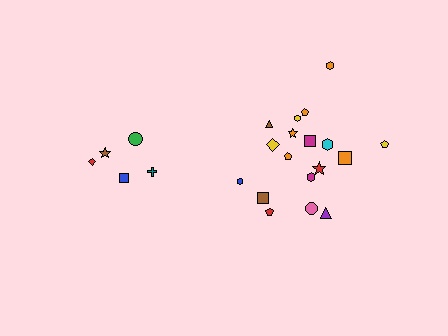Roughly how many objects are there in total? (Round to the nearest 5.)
Roughly 25 objects in total.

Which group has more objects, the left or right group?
The right group.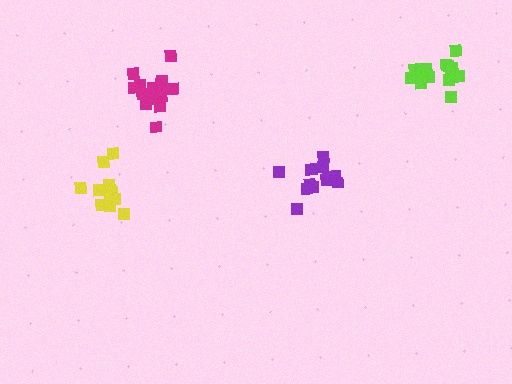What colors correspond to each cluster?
The clusters are colored: lime, purple, magenta, yellow.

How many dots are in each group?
Group 1: 15 dots, Group 2: 14 dots, Group 3: 15 dots, Group 4: 12 dots (56 total).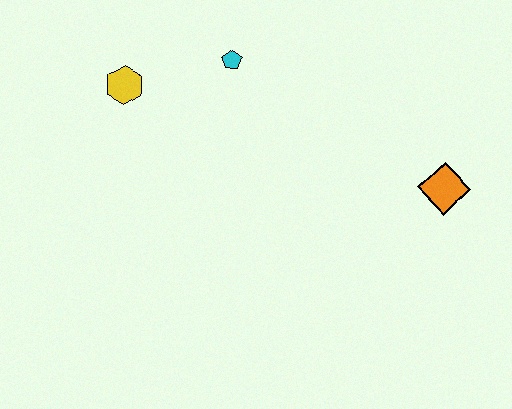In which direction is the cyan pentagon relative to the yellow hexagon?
The cyan pentagon is to the right of the yellow hexagon.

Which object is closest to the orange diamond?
The cyan pentagon is closest to the orange diamond.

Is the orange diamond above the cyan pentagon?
No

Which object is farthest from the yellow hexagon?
The orange diamond is farthest from the yellow hexagon.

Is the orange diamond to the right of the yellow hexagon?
Yes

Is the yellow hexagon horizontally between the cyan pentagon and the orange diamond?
No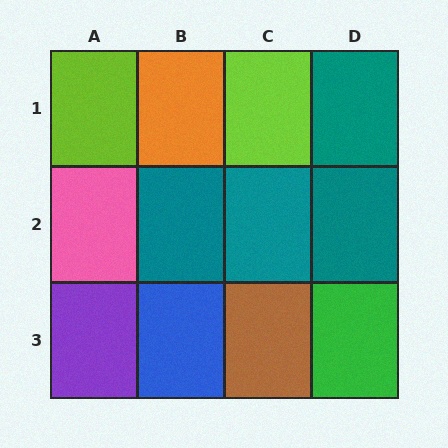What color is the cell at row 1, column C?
Lime.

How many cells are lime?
2 cells are lime.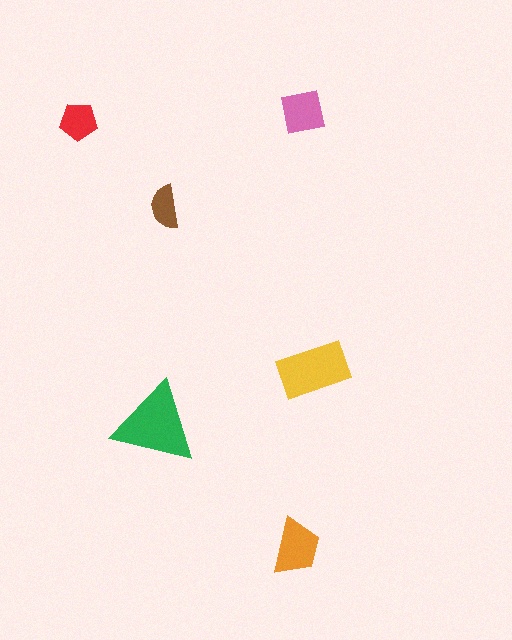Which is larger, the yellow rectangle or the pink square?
The yellow rectangle.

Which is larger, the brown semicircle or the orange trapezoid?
The orange trapezoid.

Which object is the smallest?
The brown semicircle.